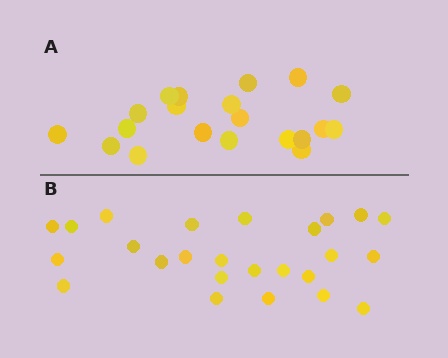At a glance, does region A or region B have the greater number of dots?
Region B (the bottom region) has more dots.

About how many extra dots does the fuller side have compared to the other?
Region B has about 5 more dots than region A.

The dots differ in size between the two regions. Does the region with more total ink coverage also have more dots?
No. Region A has more total ink coverage because its dots are larger, but region B actually contains more individual dots. Total area can be misleading — the number of items is what matters here.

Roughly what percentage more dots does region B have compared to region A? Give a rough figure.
About 25% more.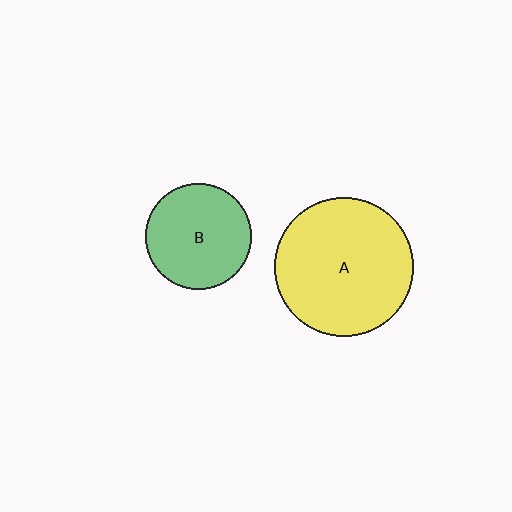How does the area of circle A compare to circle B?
Approximately 1.7 times.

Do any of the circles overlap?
No, none of the circles overlap.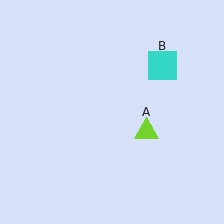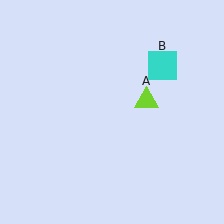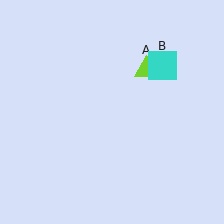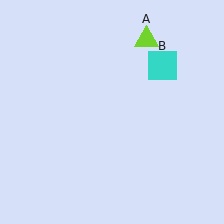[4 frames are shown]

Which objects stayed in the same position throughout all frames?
Cyan square (object B) remained stationary.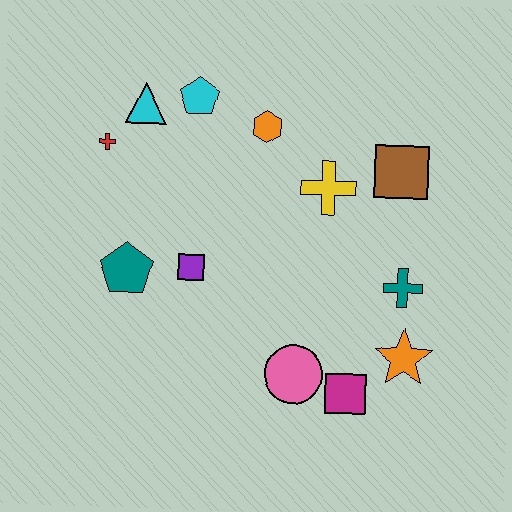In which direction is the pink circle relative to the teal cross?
The pink circle is to the left of the teal cross.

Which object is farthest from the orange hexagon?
The magenta square is farthest from the orange hexagon.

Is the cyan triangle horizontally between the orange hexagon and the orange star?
No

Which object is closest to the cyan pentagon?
The cyan triangle is closest to the cyan pentagon.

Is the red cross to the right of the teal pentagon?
No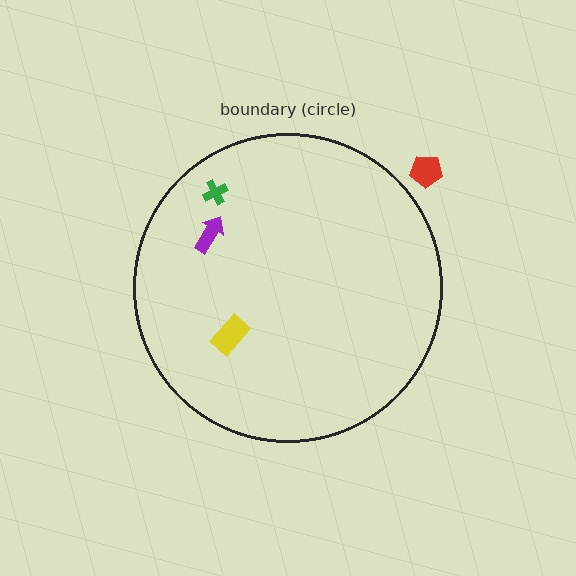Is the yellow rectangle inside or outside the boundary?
Inside.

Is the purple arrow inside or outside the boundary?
Inside.